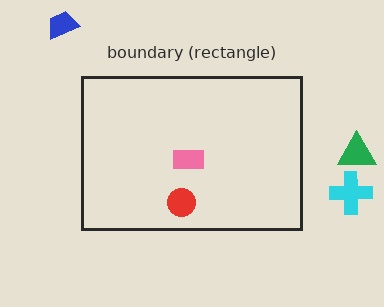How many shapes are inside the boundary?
2 inside, 3 outside.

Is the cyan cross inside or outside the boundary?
Outside.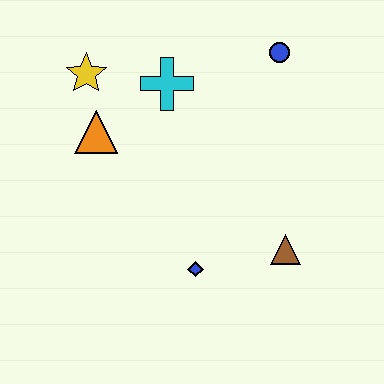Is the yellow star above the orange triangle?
Yes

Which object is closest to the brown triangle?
The blue diamond is closest to the brown triangle.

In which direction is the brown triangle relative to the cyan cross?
The brown triangle is below the cyan cross.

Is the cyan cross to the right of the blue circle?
No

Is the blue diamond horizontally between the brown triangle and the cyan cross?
Yes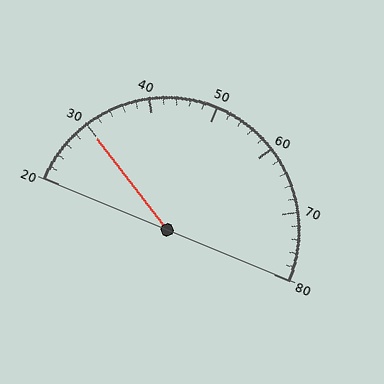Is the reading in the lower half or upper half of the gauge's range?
The reading is in the lower half of the range (20 to 80).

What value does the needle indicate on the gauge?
The needle indicates approximately 30.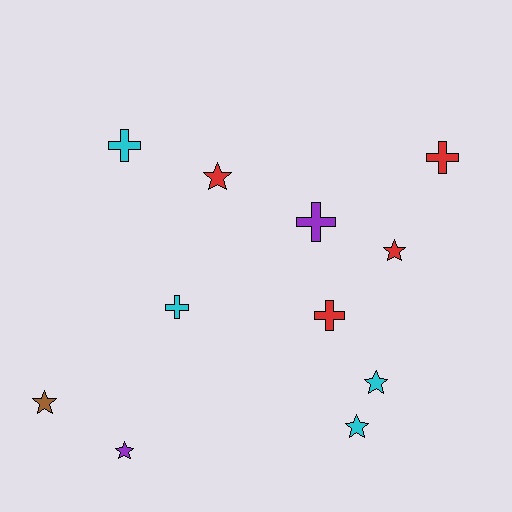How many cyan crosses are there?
There are 2 cyan crosses.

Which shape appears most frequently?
Star, with 6 objects.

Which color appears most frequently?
Cyan, with 4 objects.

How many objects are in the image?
There are 11 objects.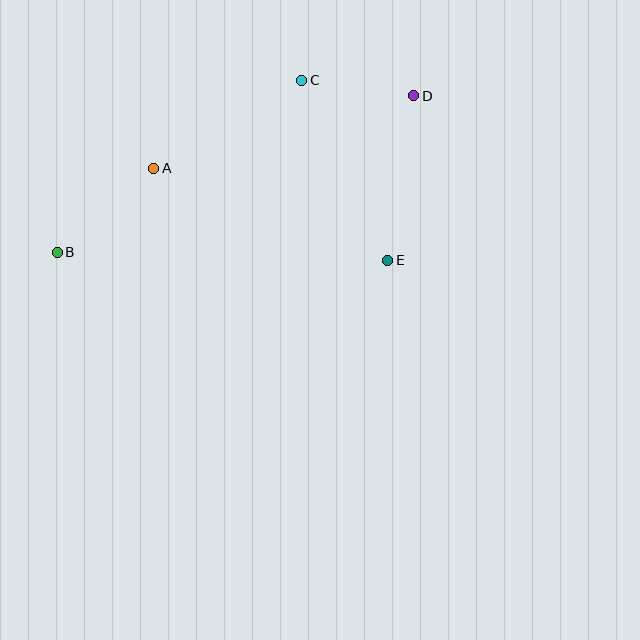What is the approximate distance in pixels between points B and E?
The distance between B and E is approximately 331 pixels.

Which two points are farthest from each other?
Points B and D are farthest from each other.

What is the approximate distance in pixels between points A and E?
The distance between A and E is approximately 251 pixels.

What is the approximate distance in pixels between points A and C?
The distance between A and C is approximately 172 pixels.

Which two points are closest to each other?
Points C and D are closest to each other.